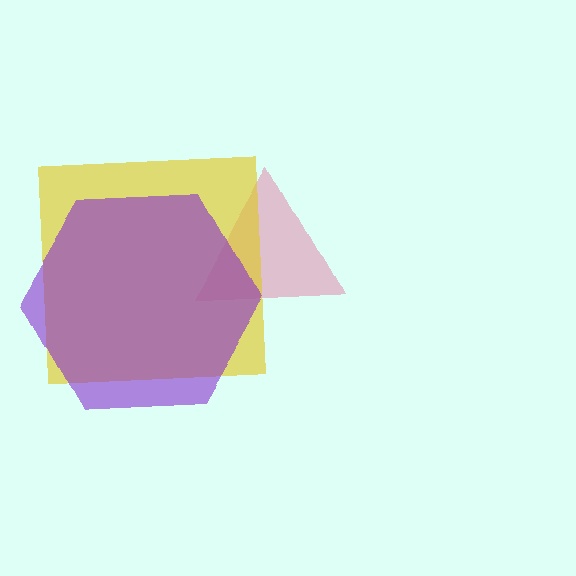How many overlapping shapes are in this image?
There are 3 overlapping shapes in the image.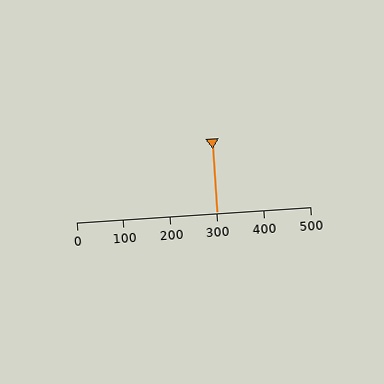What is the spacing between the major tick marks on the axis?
The major ticks are spaced 100 apart.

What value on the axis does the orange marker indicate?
The marker indicates approximately 300.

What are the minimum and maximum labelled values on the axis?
The axis runs from 0 to 500.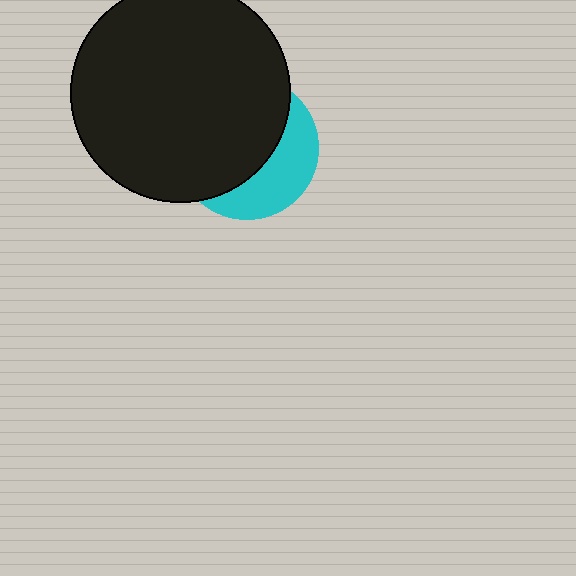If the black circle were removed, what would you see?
You would see the complete cyan circle.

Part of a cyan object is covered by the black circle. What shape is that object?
It is a circle.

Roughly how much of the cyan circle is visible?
A small part of it is visible (roughly 36%).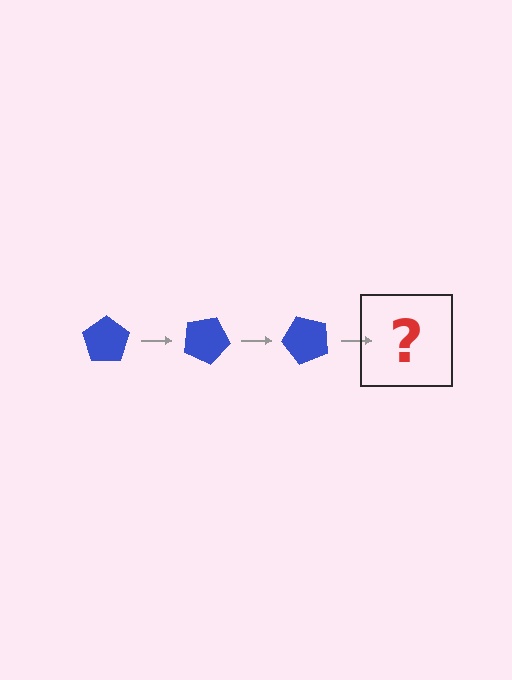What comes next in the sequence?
The next element should be a blue pentagon rotated 75 degrees.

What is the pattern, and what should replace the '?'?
The pattern is that the pentagon rotates 25 degrees each step. The '?' should be a blue pentagon rotated 75 degrees.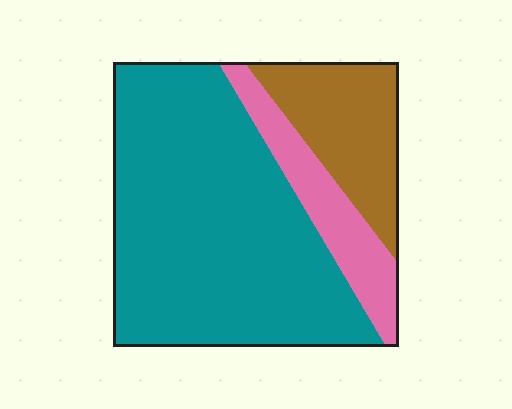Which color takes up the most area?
Teal, at roughly 65%.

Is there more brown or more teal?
Teal.